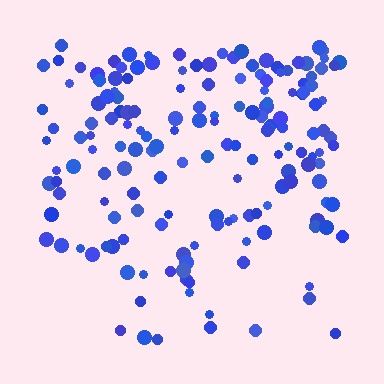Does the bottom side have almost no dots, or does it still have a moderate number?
Still a moderate number, just noticeably fewer than the top.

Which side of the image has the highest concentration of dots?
The top.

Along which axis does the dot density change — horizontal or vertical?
Vertical.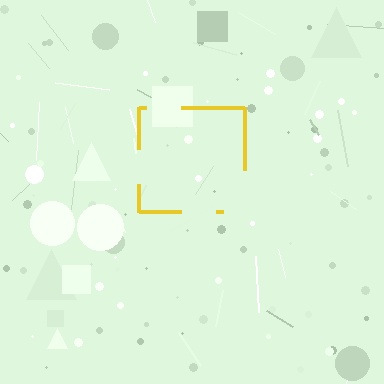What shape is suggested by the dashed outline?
The dashed outline suggests a square.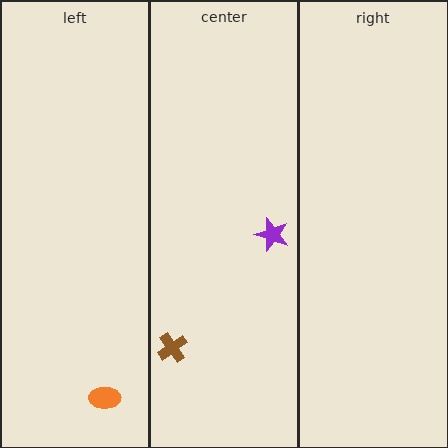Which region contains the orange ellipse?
The left region.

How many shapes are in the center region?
2.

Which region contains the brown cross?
The center region.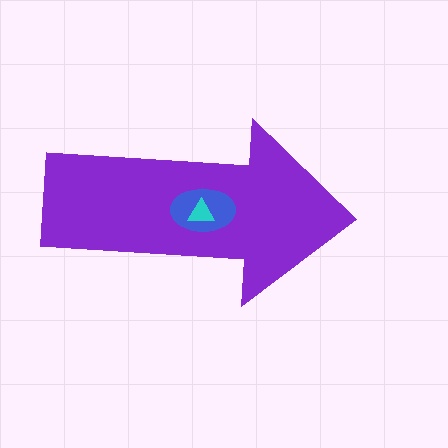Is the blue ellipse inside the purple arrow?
Yes.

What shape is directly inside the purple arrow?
The blue ellipse.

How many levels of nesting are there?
3.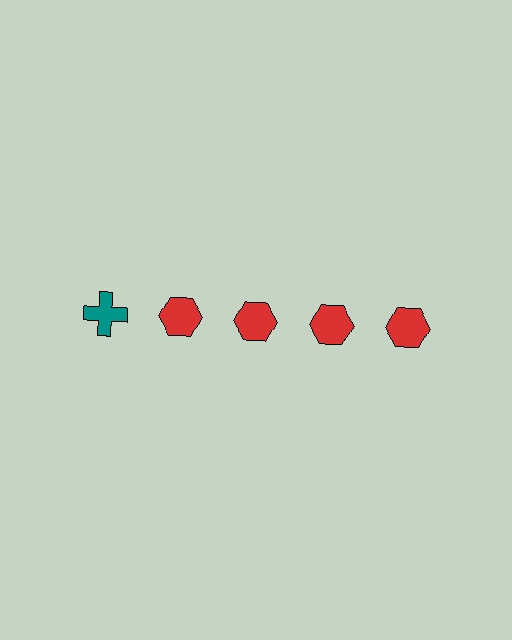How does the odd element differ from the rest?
It differs in both color (teal instead of red) and shape (cross instead of hexagon).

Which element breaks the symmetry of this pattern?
The teal cross in the top row, leftmost column breaks the symmetry. All other shapes are red hexagons.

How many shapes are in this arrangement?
There are 5 shapes arranged in a grid pattern.